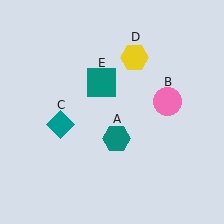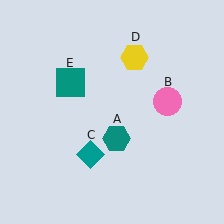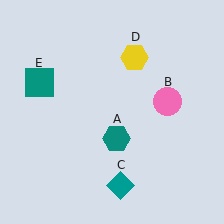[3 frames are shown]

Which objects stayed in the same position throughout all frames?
Teal hexagon (object A) and pink circle (object B) and yellow hexagon (object D) remained stationary.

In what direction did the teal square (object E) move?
The teal square (object E) moved left.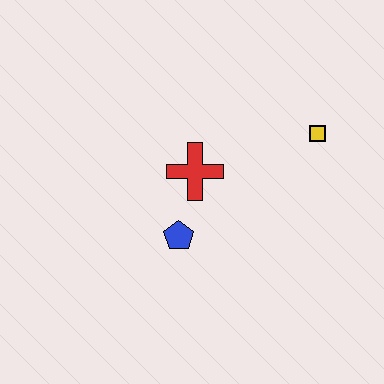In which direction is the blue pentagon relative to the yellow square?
The blue pentagon is to the left of the yellow square.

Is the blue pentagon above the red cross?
No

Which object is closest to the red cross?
The blue pentagon is closest to the red cross.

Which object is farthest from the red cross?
The yellow square is farthest from the red cross.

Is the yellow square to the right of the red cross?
Yes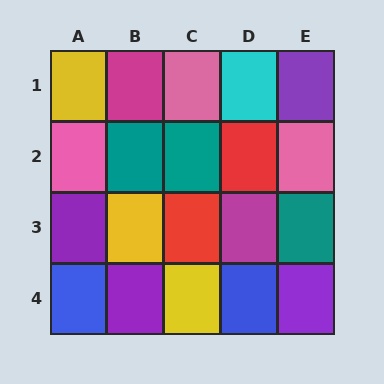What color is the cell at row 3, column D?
Magenta.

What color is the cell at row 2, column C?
Teal.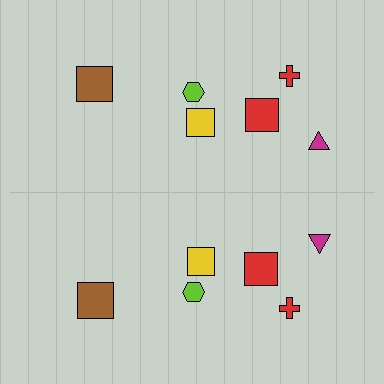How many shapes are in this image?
There are 12 shapes in this image.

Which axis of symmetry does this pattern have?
The pattern has a horizontal axis of symmetry running through the center of the image.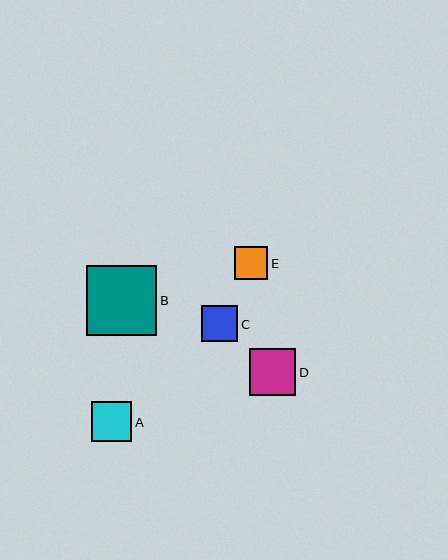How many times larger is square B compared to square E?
Square B is approximately 2.1 times the size of square E.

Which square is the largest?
Square B is the largest with a size of approximately 70 pixels.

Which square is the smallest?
Square E is the smallest with a size of approximately 33 pixels.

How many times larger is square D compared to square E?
Square D is approximately 1.4 times the size of square E.